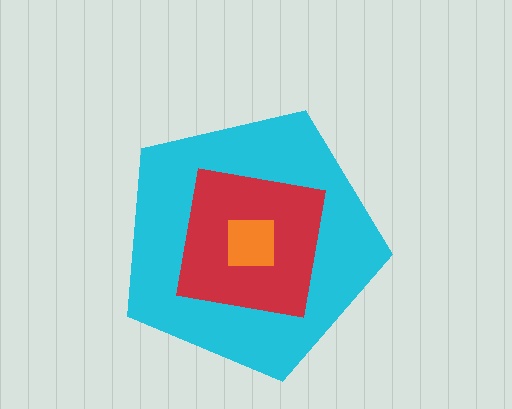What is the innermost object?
The orange square.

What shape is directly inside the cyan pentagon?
The red square.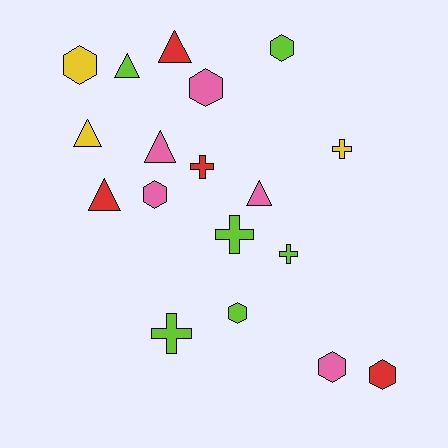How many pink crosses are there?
There are no pink crosses.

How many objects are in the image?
There are 18 objects.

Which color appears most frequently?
Lime, with 6 objects.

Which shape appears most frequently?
Hexagon, with 7 objects.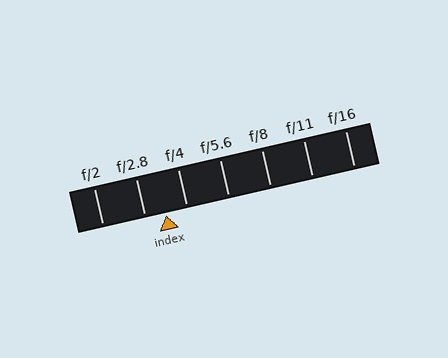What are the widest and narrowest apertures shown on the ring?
The widest aperture shown is f/2 and the narrowest is f/16.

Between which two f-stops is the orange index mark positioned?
The index mark is between f/2.8 and f/4.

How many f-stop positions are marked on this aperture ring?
There are 7 f-stop positions marked.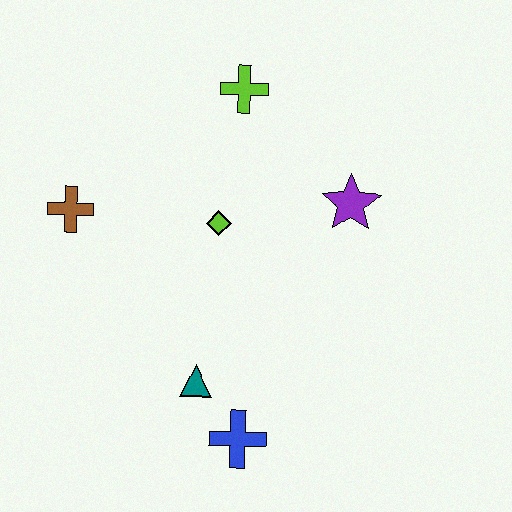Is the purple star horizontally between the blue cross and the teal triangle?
No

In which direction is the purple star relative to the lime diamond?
The purple star is to the right of the lime diamond.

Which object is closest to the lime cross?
The lime diamond is closest to the lime cross.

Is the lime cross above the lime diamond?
Yes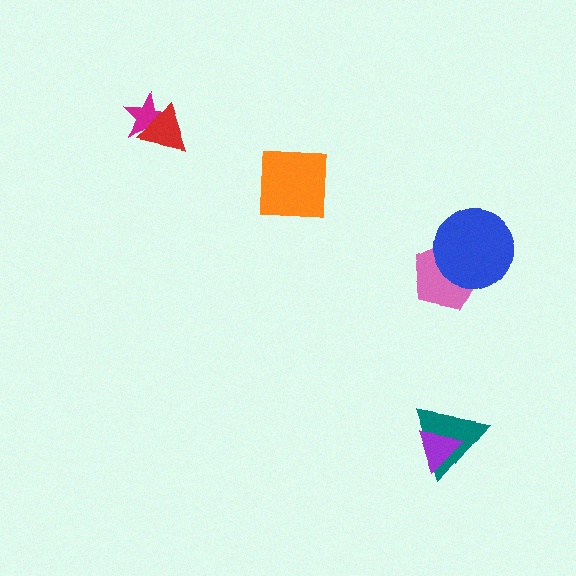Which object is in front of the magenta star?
The red triangle is in front of the magenta star.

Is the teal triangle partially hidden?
Yes, it is partially covered by another shape.